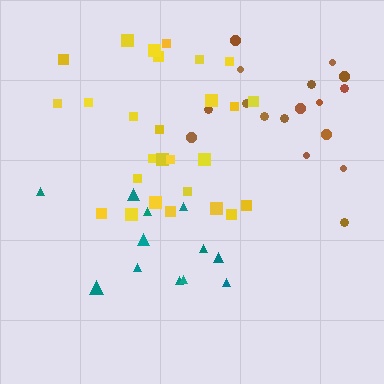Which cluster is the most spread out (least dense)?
Brown.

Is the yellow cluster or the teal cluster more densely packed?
Yellow.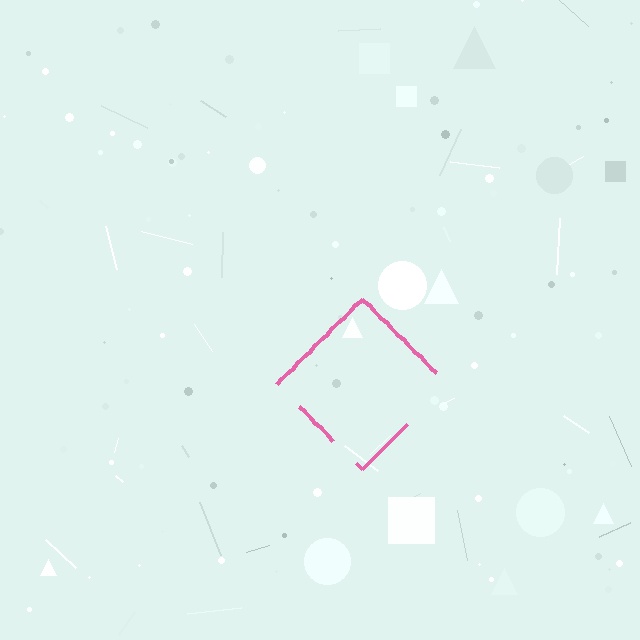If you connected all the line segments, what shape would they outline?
They would outline a diamond.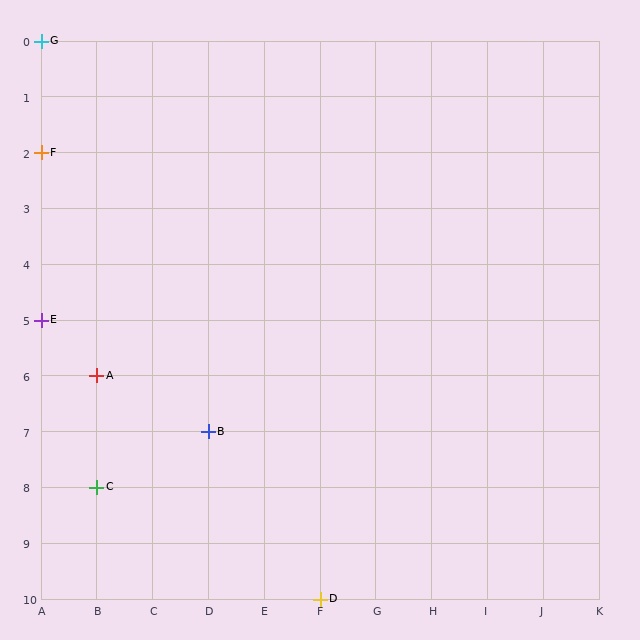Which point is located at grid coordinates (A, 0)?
Point G is at (A, 0).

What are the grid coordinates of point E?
Point E is at grid coordinates (A, 5).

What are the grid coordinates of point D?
Point D is at grid coordinates (F, 10).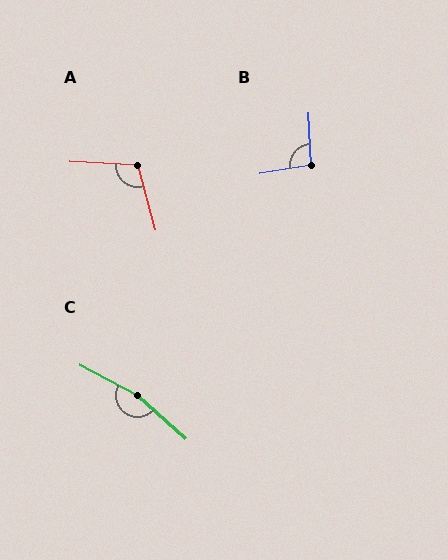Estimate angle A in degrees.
Approximately 109 degrees.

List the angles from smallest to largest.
B (96°), A (109°), C (166°).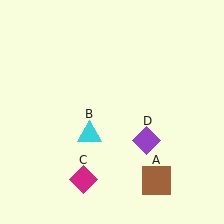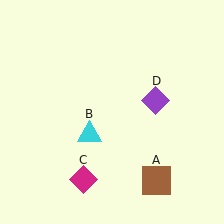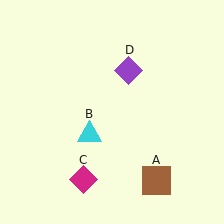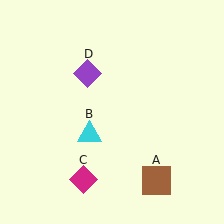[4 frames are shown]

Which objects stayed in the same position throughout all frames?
Brown square (object A) and cyan triangle (object B) and magenta diamond (object C) remained stationary.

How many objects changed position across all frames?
1 object changed position: purple diamond (object D).